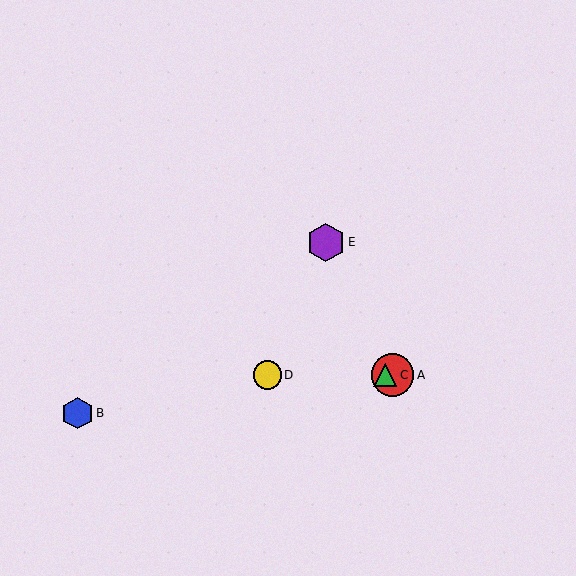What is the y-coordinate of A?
Object A is at y≈375.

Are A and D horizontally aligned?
Yes, both are at y≈375.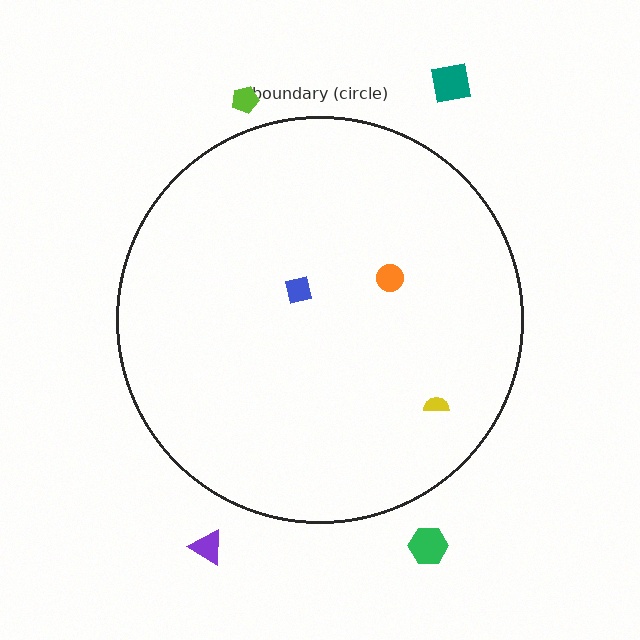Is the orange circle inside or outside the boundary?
Inside.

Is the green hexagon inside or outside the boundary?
Outside.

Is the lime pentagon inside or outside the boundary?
Outside.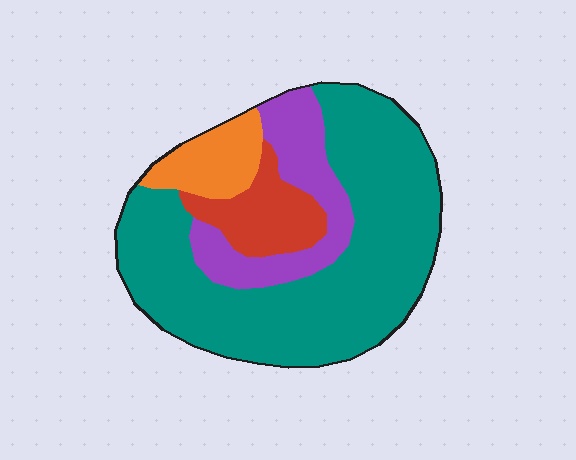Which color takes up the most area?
Teal, at roughly 60%.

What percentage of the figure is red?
Red takes up about one tenth (1/10) of the figure.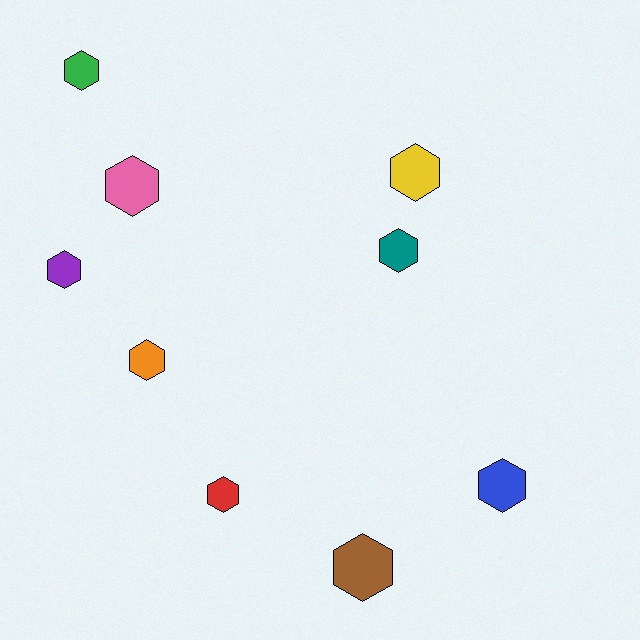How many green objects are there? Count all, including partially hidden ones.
There is 1 green object.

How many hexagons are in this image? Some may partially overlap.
There are 9 hexagons.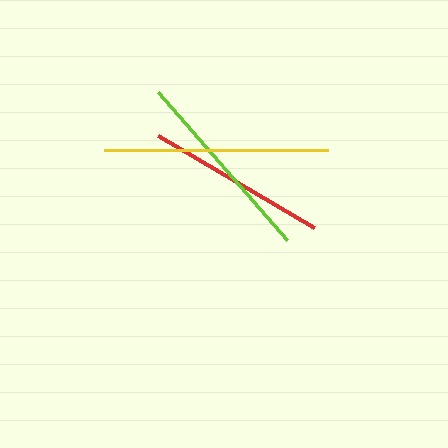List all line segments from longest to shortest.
From longest to shortest: yellow, lime, red.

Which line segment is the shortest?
The red line is the shortest at approximately 181 pixels.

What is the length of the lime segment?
The lime segment is approximately 196 pixels long.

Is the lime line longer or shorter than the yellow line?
The yellow line is longer than the lime line.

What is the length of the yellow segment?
The yellow segment is approximately 223 pixels long.